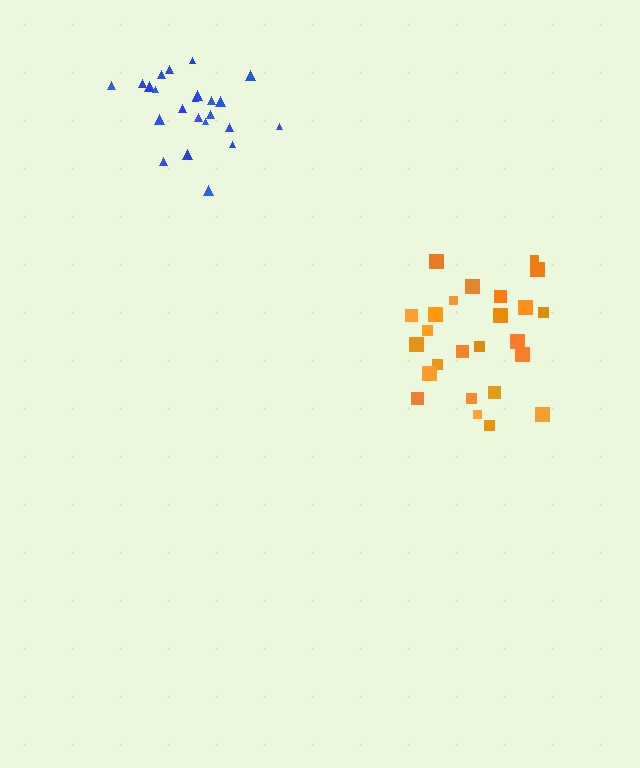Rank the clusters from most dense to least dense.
blue, orange.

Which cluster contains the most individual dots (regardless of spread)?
Orange (25).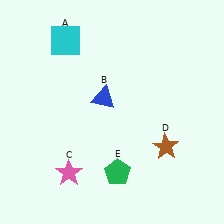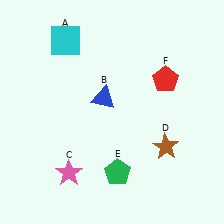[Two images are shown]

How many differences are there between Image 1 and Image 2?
There is 1 difference between the two images.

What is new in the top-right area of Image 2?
A red pentagon (F) was added in the top-right area of Image 2.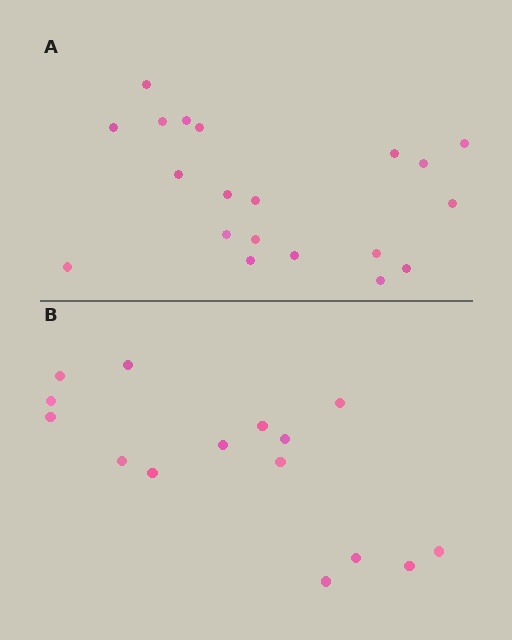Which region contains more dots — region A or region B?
Region A (the top region) has more dots.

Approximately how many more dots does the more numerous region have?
Region A has about 5 more dots than region B.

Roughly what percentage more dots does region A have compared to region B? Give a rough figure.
About 35% more.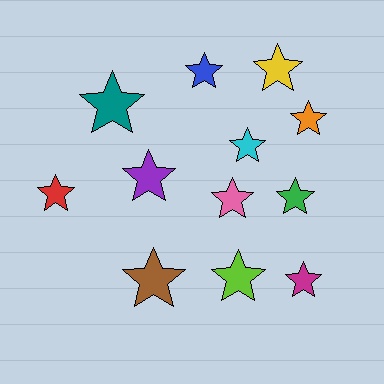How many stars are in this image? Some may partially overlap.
There are 12 stars.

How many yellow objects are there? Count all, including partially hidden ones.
There is 1 yellow object.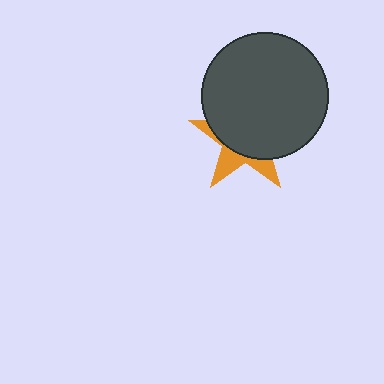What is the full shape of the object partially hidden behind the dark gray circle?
The partially hidden object is an orange star.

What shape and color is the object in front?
The object in front is a dark gray circle.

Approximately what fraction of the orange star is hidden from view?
Roughly 68% of the orange star is hidden behind the dark gray circle.